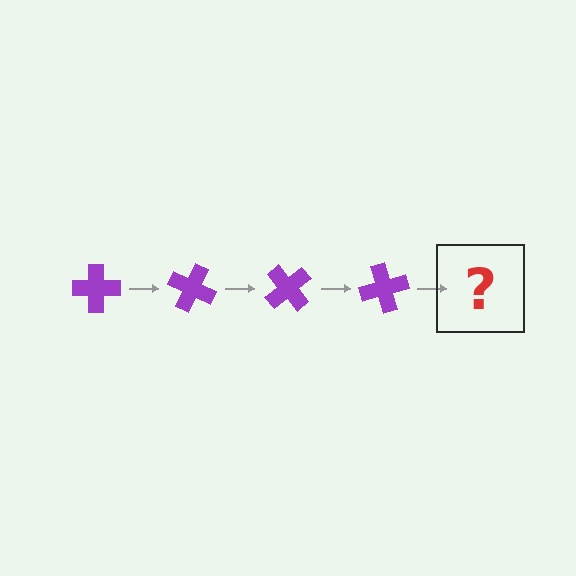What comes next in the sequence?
The next element should be a purple cross rotated 100 degrees.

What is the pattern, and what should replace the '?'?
The pattern is that the cross rotates 25 degrees each step. The '?' should be a purple cross rotated 100 degrees.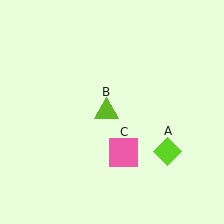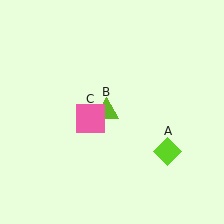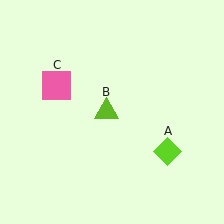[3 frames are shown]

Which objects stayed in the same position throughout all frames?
Lime diamond (object A) and lime triangle (object B) remained stationary.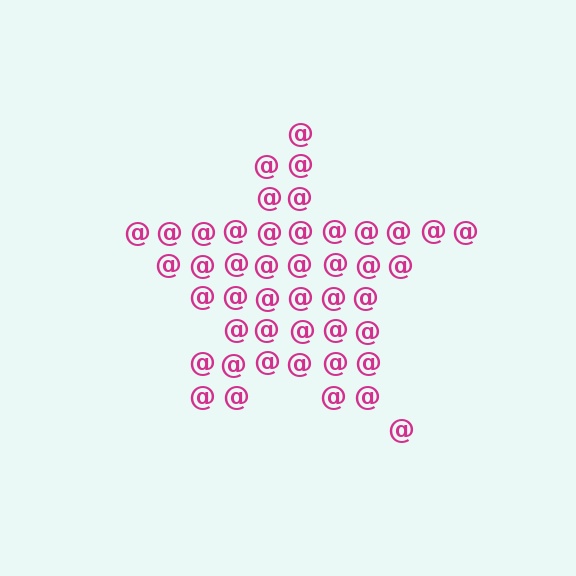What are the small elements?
The small elements are at signs.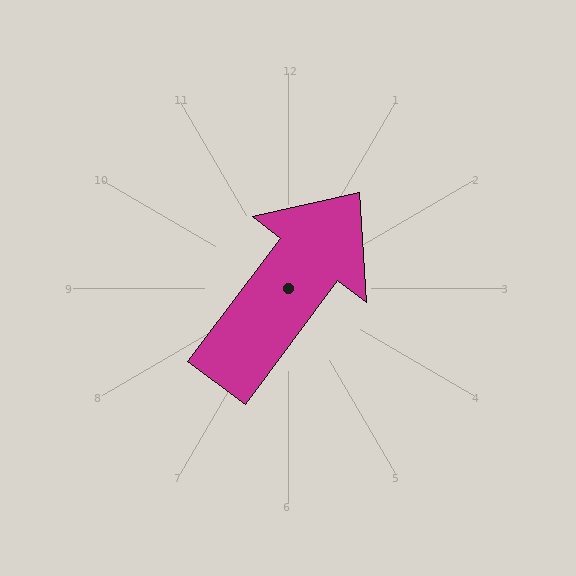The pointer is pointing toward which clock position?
Roughly 1 o'clock.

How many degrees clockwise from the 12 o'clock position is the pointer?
Approximately 37 degrees.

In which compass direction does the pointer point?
Northeast.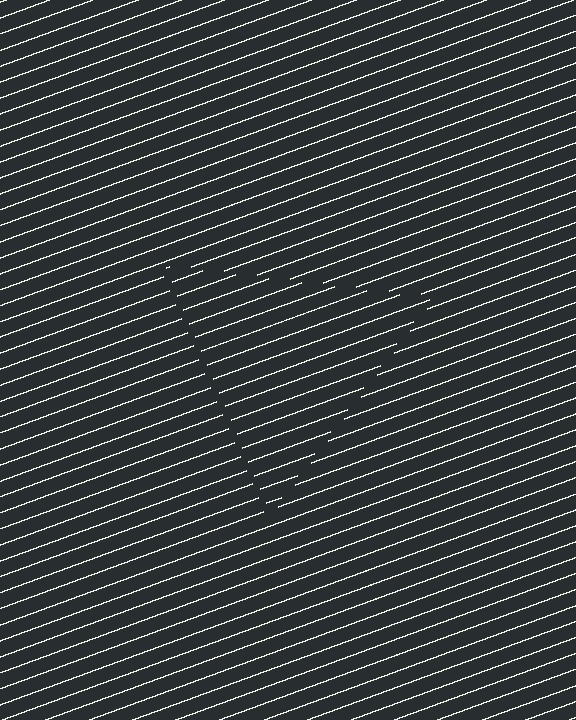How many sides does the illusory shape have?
3 sides — the line-ends trace a triangle.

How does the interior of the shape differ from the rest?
The interior of the shape contains the same grating, shifted by half a period — the contour is defined by the phase discontinuity where line-ends from the inner and outer gratings abut.